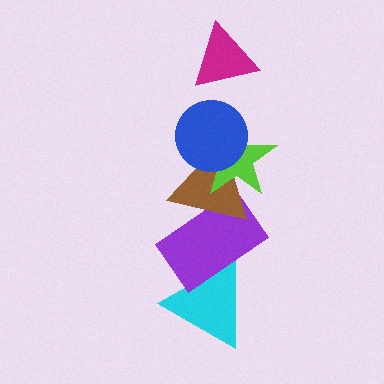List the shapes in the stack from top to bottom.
From top to bottom: the magenta triangle, the blue circle, the lime star, the brown triangle, the purple rectangle, the cyan triangle.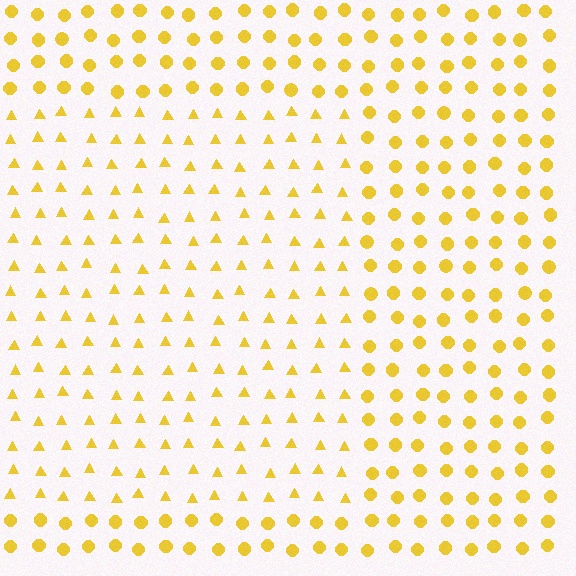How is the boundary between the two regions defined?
The boundary is defined by a change in element shape: triangles inside vs. circles outside. All elements share the same color and spacing.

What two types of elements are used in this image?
The image uses triangles inside the rectangle region and circles outside it.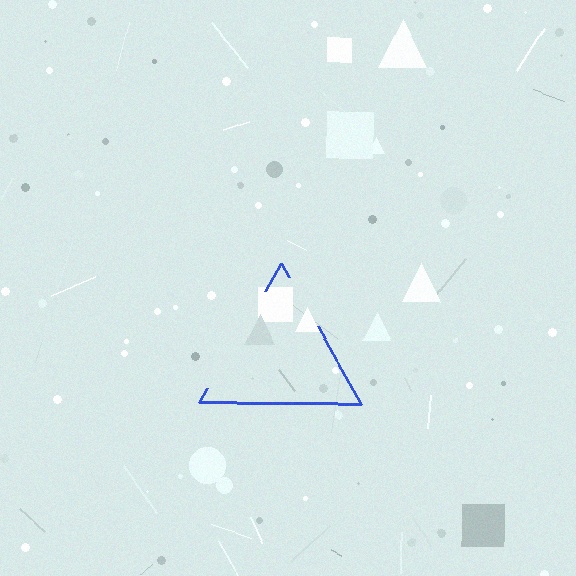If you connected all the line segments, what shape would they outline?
They would outline a triangle.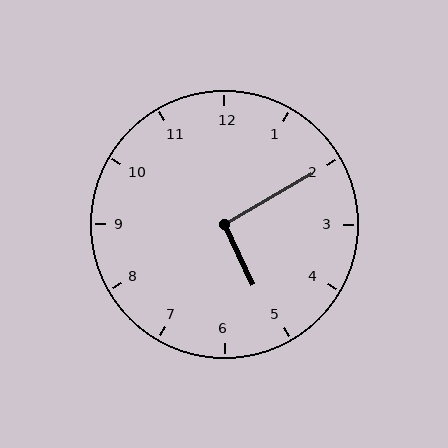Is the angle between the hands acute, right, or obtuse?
It is right.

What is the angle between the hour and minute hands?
Approximately 95 degrees.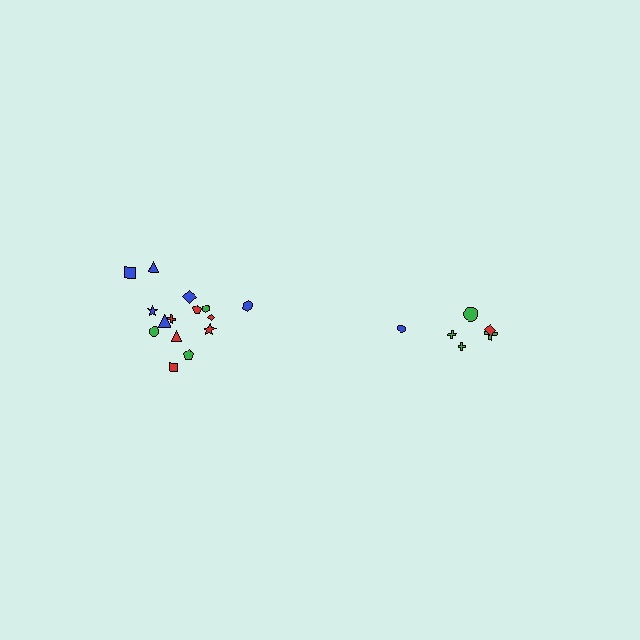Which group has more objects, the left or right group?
The left group.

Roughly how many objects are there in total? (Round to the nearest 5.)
Roughly 20 objects in total.